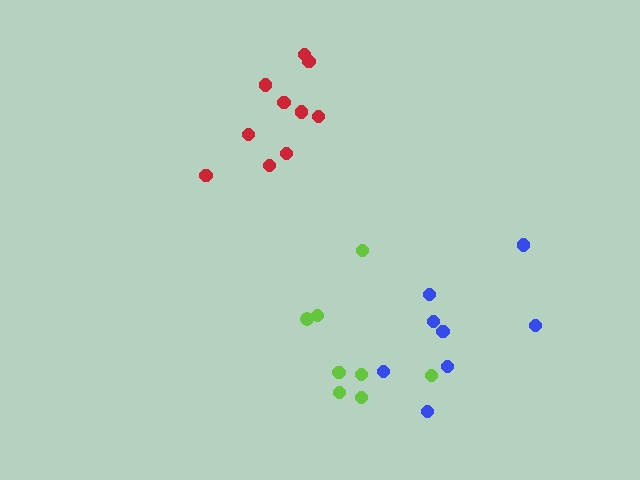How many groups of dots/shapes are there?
There are 3 groups.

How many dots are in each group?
Group 1: 8 dots, Group 2: 10 dots, Group 3: 8 dots (26 total).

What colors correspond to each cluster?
The clusters are colored: lime, red, blue.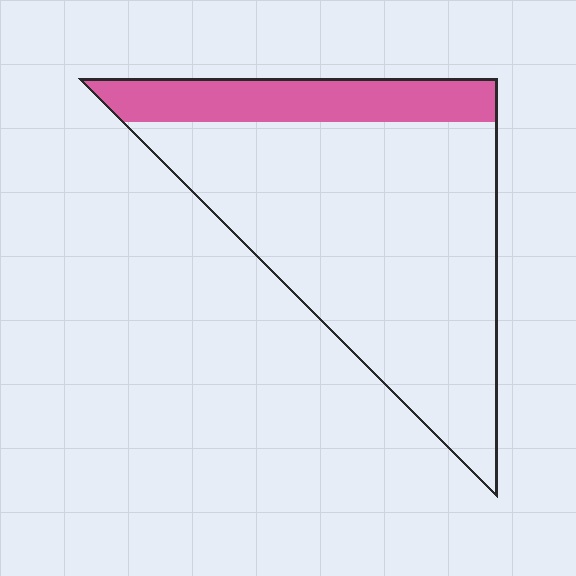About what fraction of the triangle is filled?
About one fifth (1/5).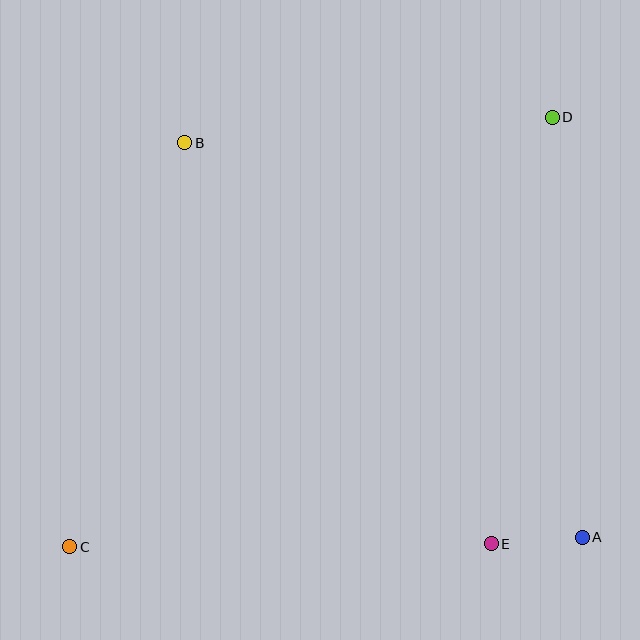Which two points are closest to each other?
Points A and E are closest to each other.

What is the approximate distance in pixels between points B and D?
The distance between B and D is approximately 368 pixels.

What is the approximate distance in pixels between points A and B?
The distance between A and B is approximately 560 pixels.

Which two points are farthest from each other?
Points C and D are farthest from each other.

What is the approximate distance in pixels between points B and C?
The distance between B and C is approximately 420 pixels.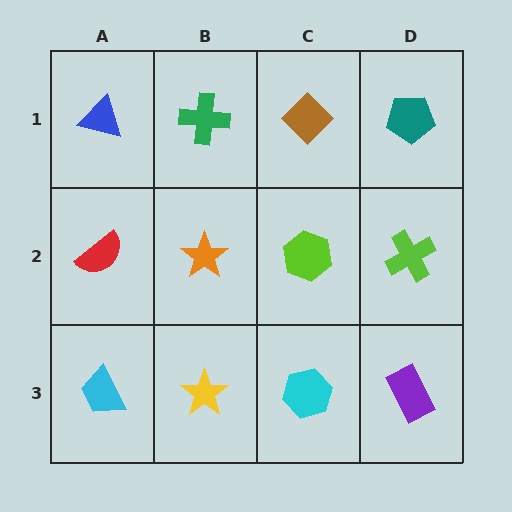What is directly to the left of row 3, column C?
A yellow star.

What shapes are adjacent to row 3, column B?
An orange star (row 2, column B), a cyan trapezoid (row 3, column A), a cyan hexagon (row 3, column C).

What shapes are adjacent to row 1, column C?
A lime hexagon (row 2, column C), a green cross (row 1, column B), a teal pentagon (row 1, column D).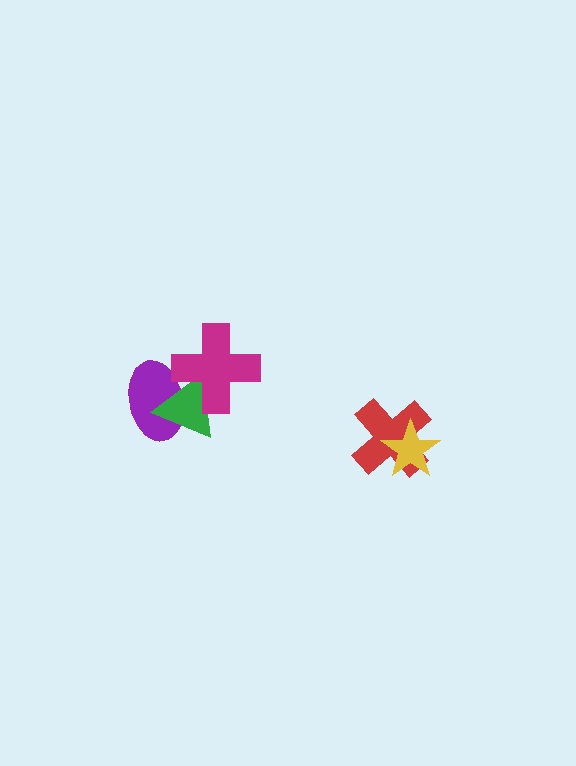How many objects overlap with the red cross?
1 object overlaps with the red cross.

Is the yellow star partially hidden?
No, no other shape covers it.